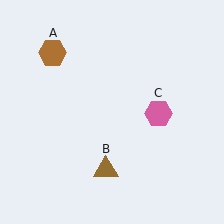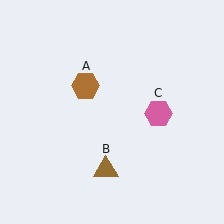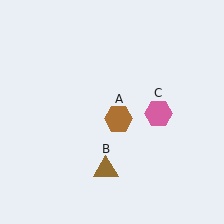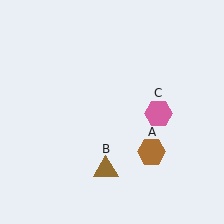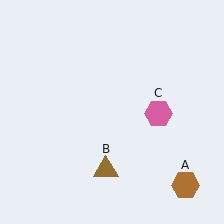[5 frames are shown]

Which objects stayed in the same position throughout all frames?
Brown triangle (object B) and pink hexagon (object C) remained stationary.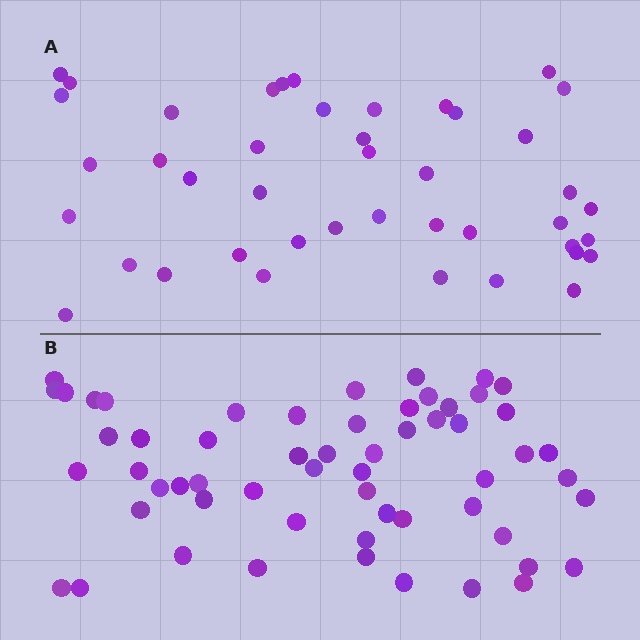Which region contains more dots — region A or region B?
Region B (the bottom region) has more dots.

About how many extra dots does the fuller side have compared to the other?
Region B has approximately 15 more dots than region A.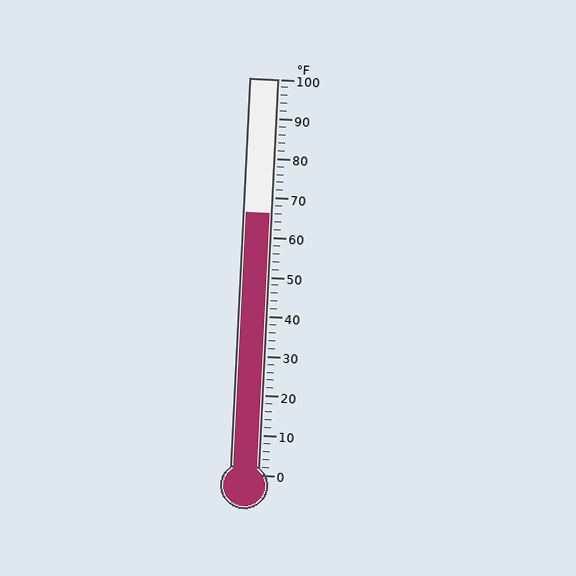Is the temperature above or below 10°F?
The temperature is above 10°F.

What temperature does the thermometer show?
The thermometer shows approximately 66°F.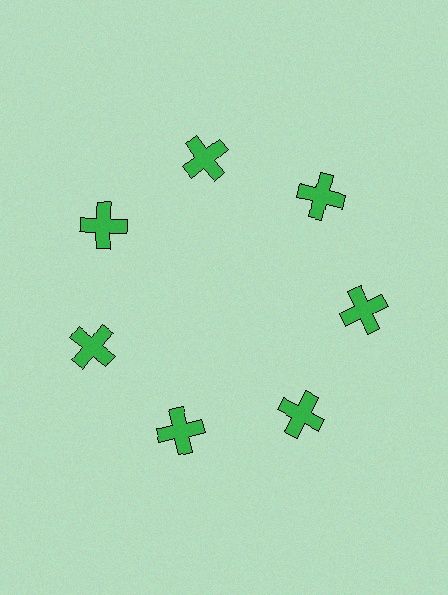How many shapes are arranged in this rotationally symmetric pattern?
There are 7 shapes, arranged in 7 groups of 1.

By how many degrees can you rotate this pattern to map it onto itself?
The pattern maps onto itself every 51 degrees of rotation.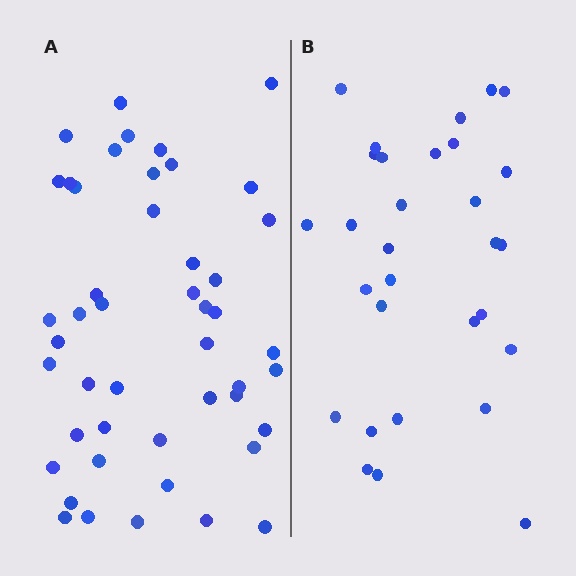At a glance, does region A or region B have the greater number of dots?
Region A (the left region) has more dots.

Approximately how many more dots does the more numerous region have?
Region A has approximately 15 more dots than region B.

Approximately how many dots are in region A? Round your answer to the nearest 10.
About 50 dots. (The exact count is 47, which rounds to 50.)